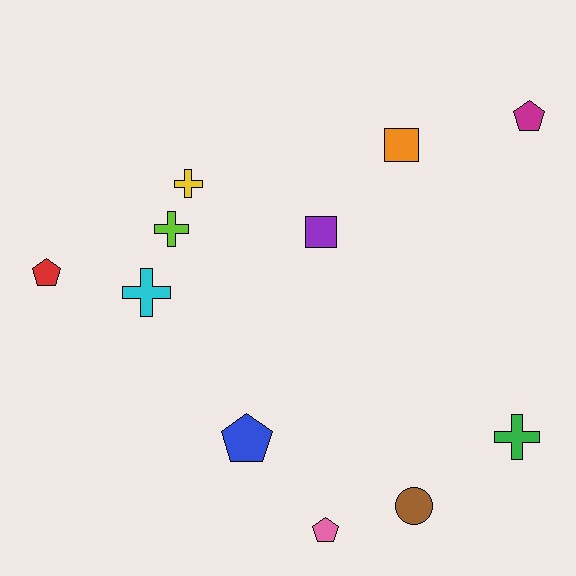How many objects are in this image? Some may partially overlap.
There are 11 objects.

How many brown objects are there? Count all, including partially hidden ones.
There is 1 brown object.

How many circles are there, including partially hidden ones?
There is 1 circle.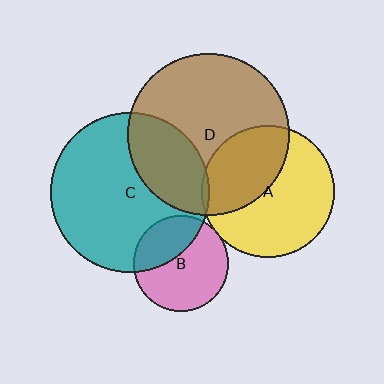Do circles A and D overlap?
Yes.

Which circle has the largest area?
Circle D (brown).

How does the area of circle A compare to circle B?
Approximately 1.9 times.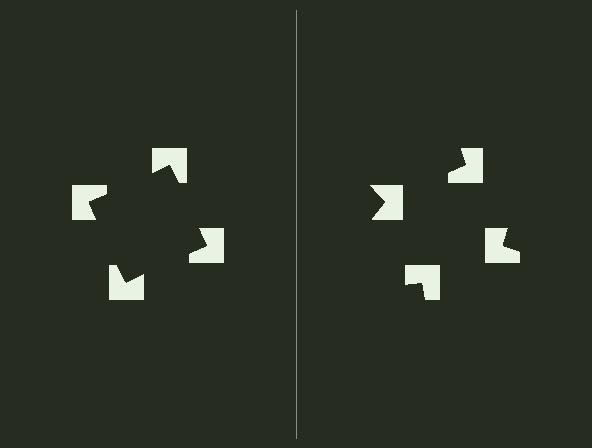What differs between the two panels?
The notched squares are positioned identically on both sides; only the wedge orientations differ. On the left they align to a square; on the right they are misaligned.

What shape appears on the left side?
An illusory square.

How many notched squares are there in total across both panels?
8 — 4 on each side.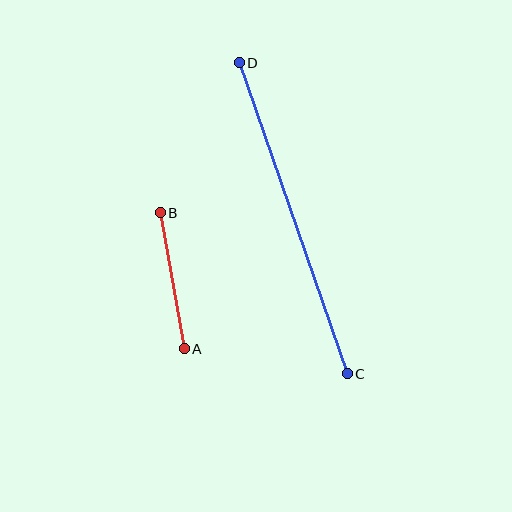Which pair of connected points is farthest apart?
Points C and D are farthest apart.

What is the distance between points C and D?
The distance is approximately 329 pixels.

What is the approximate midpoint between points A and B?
The midpoint is at approximately (172, 281) pixels.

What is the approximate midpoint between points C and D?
The midpoint is at approximately (293, 218) pixels.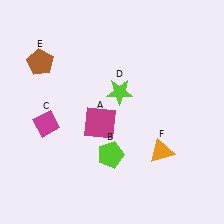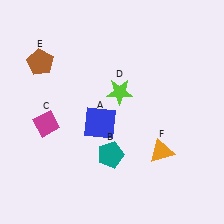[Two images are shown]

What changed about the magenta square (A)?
In Image 1, A is magenta. In Image 2, it changed to blue.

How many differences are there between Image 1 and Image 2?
There are 2 differences between the two images.